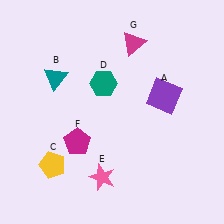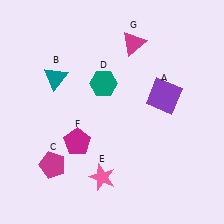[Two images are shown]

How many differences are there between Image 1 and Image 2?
There is 1 difference between the two images.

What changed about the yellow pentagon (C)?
In Image 1, C is yellow. In Image 2, it changed to magenta.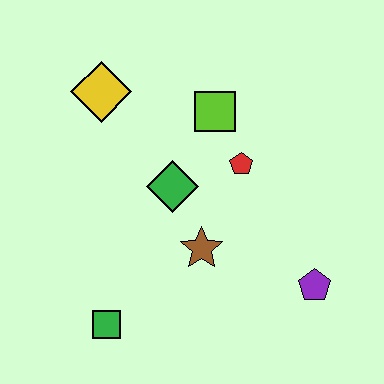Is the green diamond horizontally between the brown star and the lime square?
No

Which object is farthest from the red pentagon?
The green square is farthest from the red pentagon.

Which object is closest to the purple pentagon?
The brown star is closest to the purple pentagon.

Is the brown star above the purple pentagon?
Yes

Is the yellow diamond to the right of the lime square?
No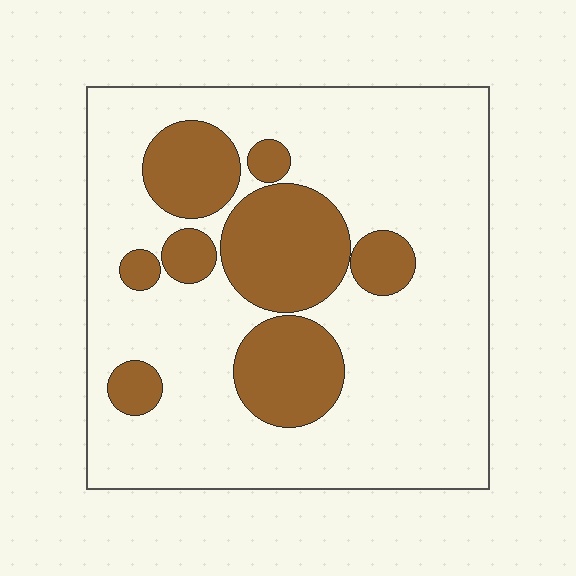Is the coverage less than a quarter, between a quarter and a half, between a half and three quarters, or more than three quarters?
Between a quarter and a half.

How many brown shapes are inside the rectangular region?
8.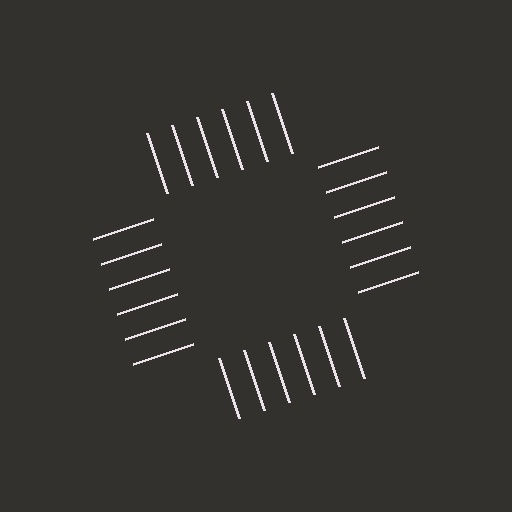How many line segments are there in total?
24 — 6 along each of the 4 edges.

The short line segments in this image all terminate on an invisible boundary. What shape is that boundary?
An illusory square — the line segments terminate on its edges but no continuous stroke is drawn.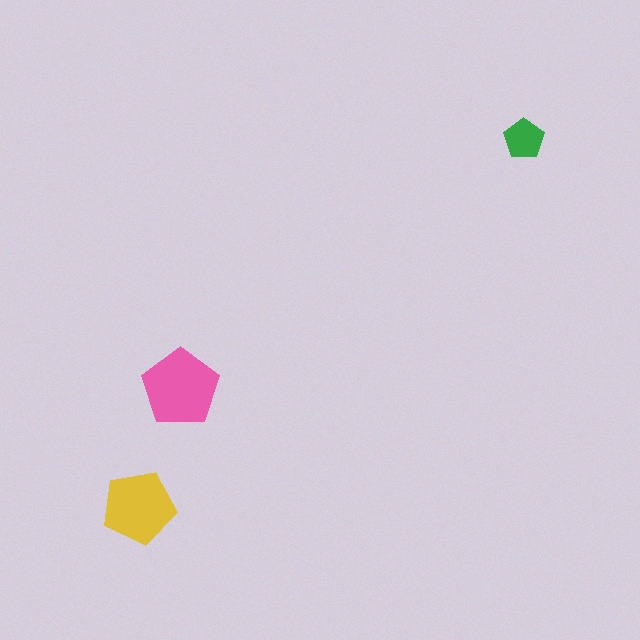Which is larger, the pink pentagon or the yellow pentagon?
The pink one.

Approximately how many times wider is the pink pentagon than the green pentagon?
About 2 times wider.